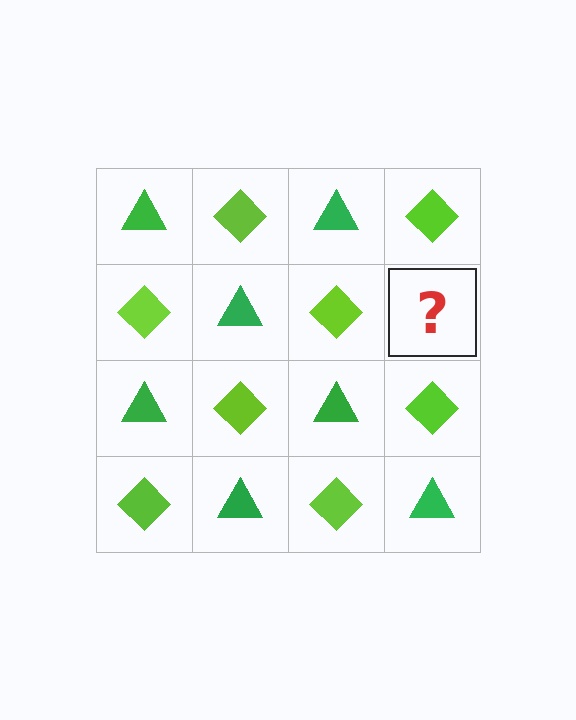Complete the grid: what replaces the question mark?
The question mark should be replaced with a green triangle.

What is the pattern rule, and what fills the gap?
The rule is that it alternates green triangle and lime diamond in a checkerboard pattern. The gap should be filled with a green triangle.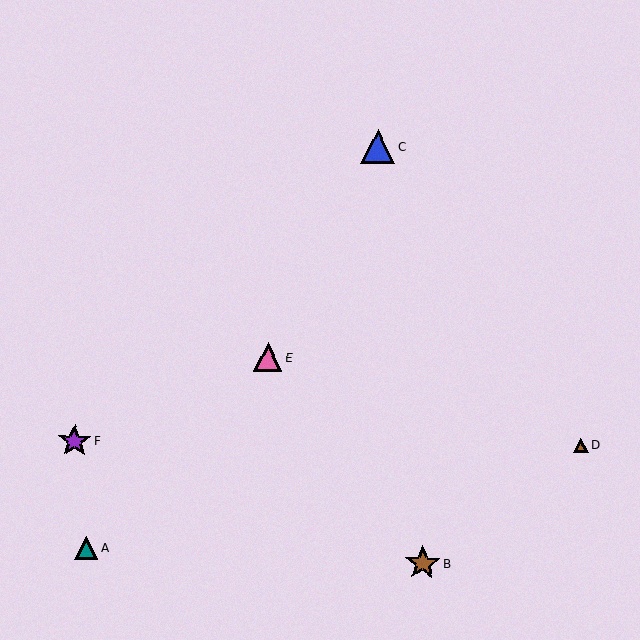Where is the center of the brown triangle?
The center of the brown triangle is at (581, 445).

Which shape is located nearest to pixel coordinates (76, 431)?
The purple star (labeled F) at (75, 441) is nearest to that location.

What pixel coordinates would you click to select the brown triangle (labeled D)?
Click at (581, 445) to select the brown triangle D.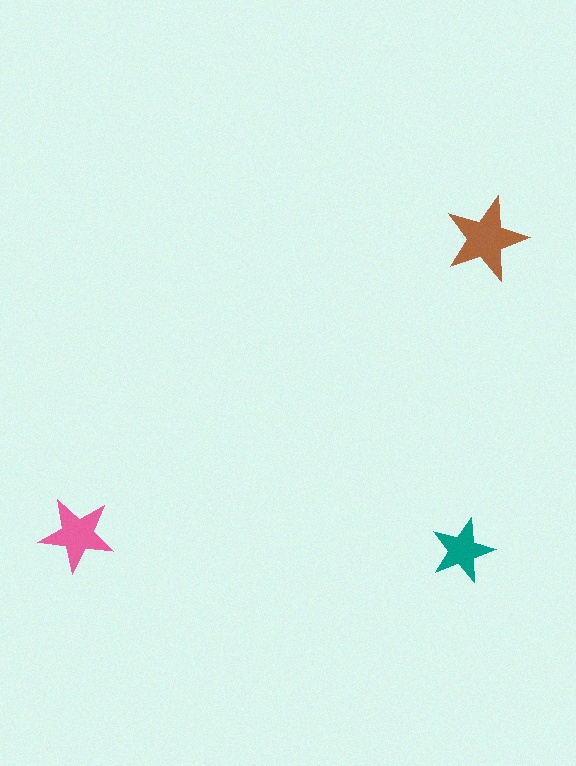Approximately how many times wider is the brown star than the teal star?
About 1.5 times wider.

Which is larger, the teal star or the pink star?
The pink one.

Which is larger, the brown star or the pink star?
The brown one.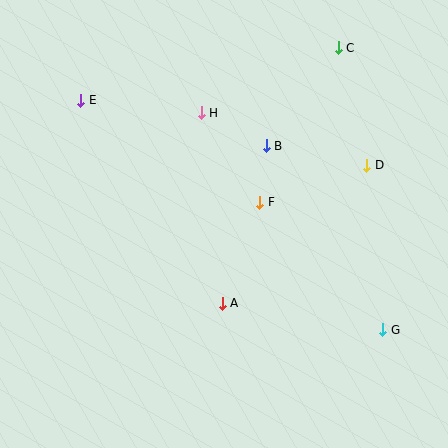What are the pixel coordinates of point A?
Point A is at (222, 303).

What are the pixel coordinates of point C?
Point C is at (338, 48).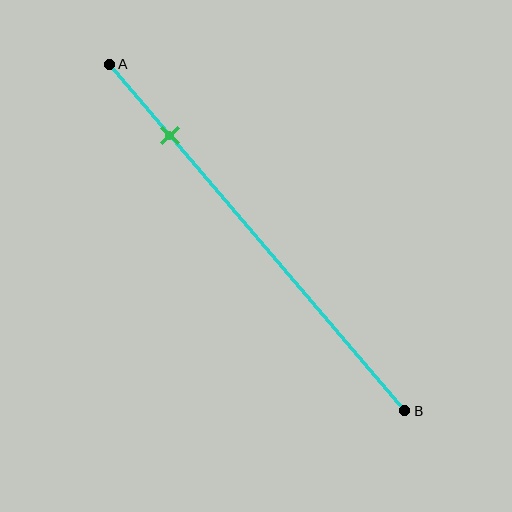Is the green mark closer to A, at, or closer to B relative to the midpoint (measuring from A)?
The green mark is closer to point A than the midpoint of segment AB.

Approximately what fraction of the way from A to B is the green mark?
The green mark is approximately 20% of the way from A to B.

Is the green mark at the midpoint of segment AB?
No, the mark is at about 20% from A, not at the 50% midpoint.